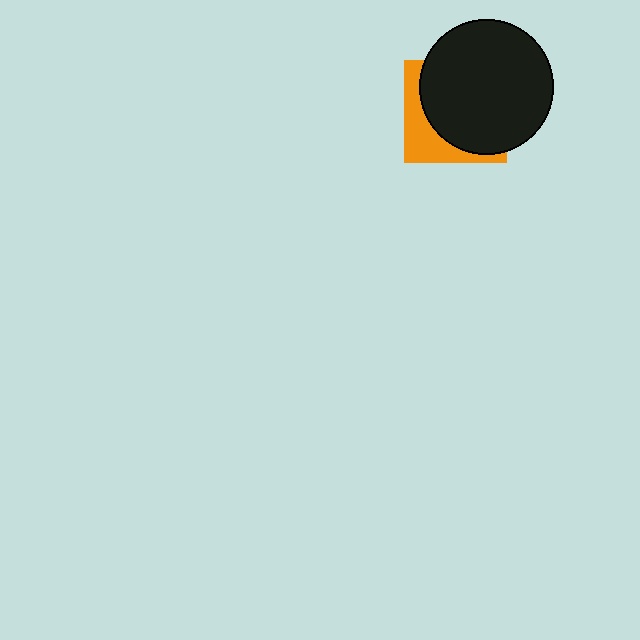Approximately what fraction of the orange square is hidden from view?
Roughly 68% of the orange square is hidden behind the black circle.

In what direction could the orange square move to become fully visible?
The orange square could move toward the lower-left. That would shift it out from behind the black circle entirely.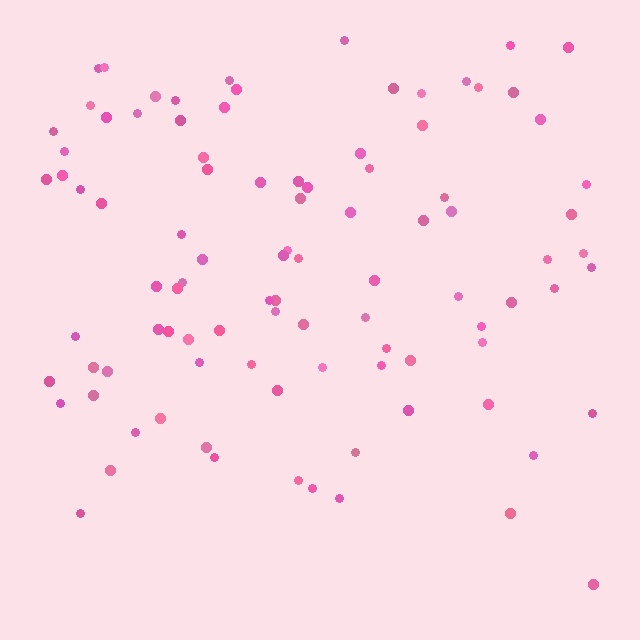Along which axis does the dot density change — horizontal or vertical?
Vertical.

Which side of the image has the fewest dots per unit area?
The bottom.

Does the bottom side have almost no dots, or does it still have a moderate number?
Still a moderate number, just noticeably fewer than the top.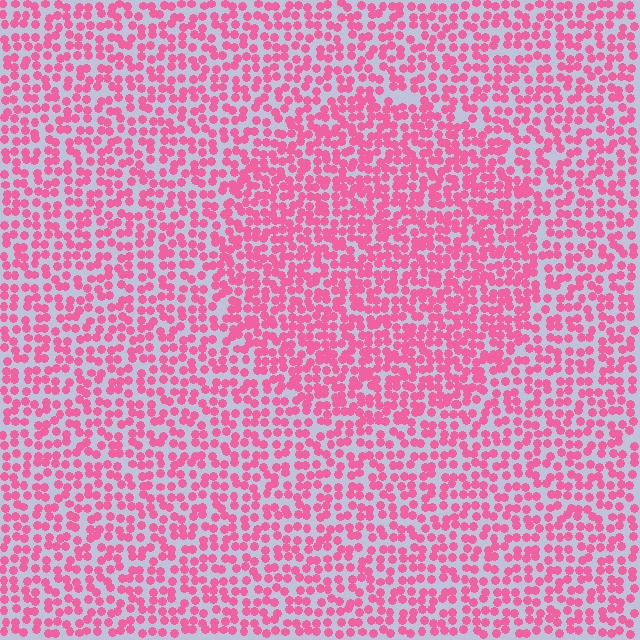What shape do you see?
I see a circle.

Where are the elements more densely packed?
The elements are more densely packed inside the circle boundary.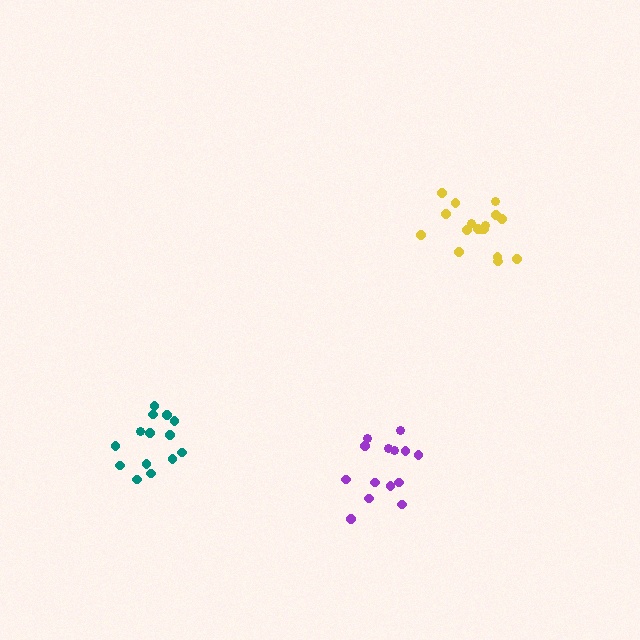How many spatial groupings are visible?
There are 3 spatial groupings.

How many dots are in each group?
Group 1: 14 dots, Group 2: 14 dots, Group 3: 17 dots (45 total).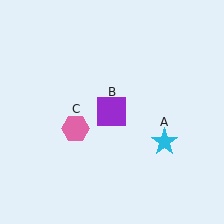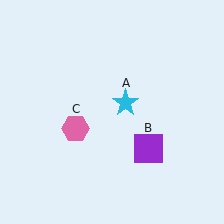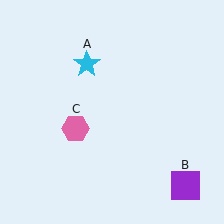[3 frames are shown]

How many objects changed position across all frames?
2 objects changed position: cyan star (object A), purple square (object B).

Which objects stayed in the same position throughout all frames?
Pink hexagon (object C) remained stationary.